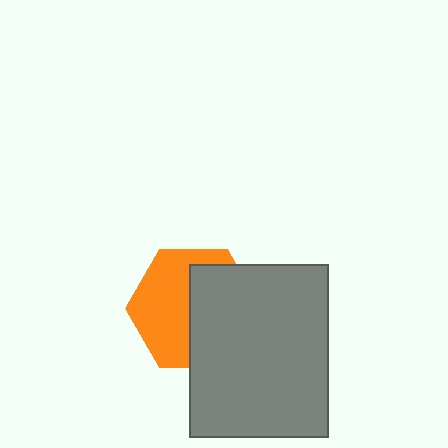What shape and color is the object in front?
The object in front is a gray rectangle.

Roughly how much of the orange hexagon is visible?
About half of it is visible (roughly 51%).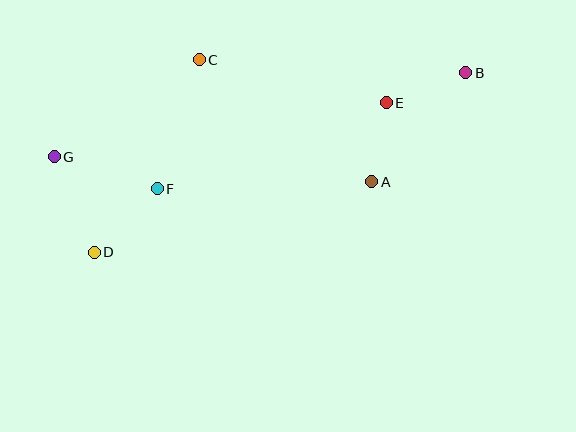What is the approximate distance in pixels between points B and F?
The distance between B and F is approximately 330 pixels.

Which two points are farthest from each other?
Points B and G are farthest from each other.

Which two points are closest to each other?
Points A and E are closest to each other.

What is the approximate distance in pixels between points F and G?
The distance between F and G is approximately 108 pixels.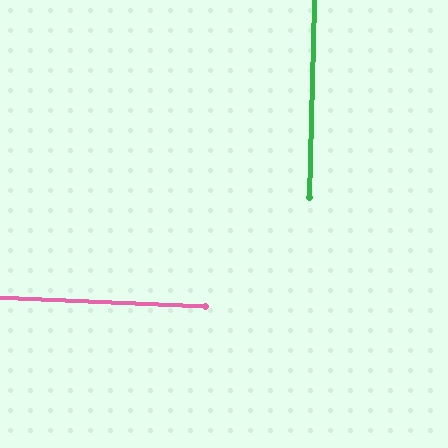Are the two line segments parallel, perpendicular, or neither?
Perpendicular — they meet at approximately 89°.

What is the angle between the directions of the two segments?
Approximately 89 degrees.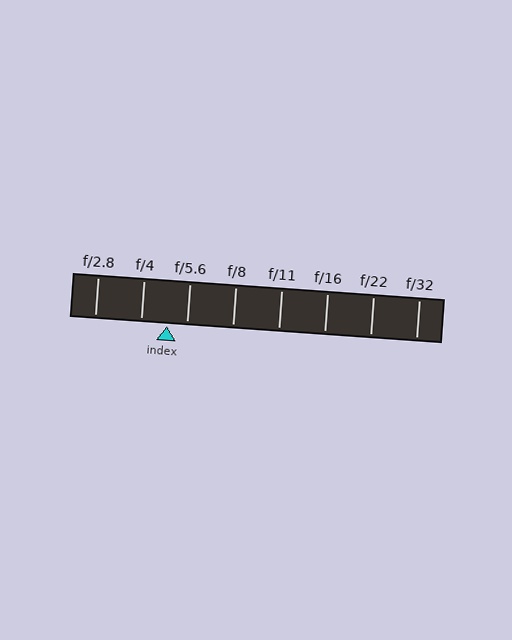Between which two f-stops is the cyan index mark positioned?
The index mark is between f/4 and f/5.6.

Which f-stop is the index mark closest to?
The index mark is closest to f/5.6.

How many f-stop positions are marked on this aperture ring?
There are 8 f-stop positions marked.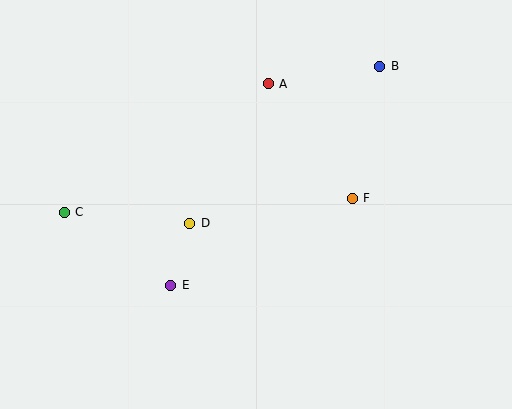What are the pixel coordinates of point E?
Point E is at (171, 285).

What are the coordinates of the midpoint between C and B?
The midpoint between C and B is at (222, 139).